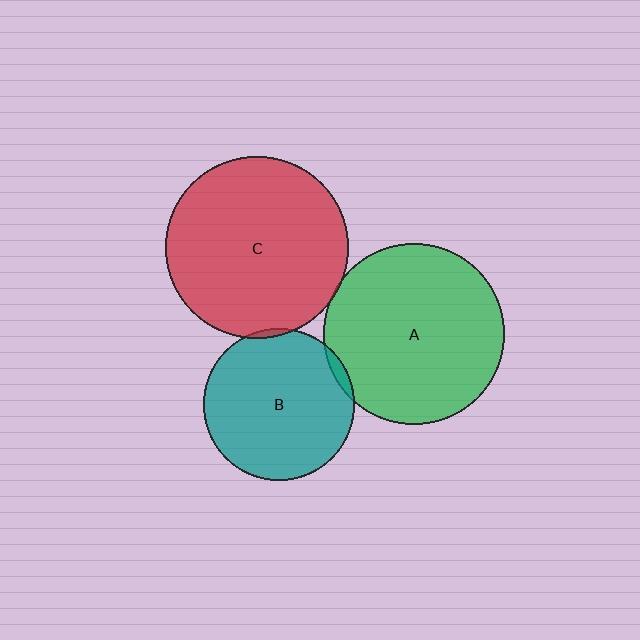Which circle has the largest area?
Circle C (red).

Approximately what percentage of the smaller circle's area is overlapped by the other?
Approximately 5%.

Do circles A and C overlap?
Yes.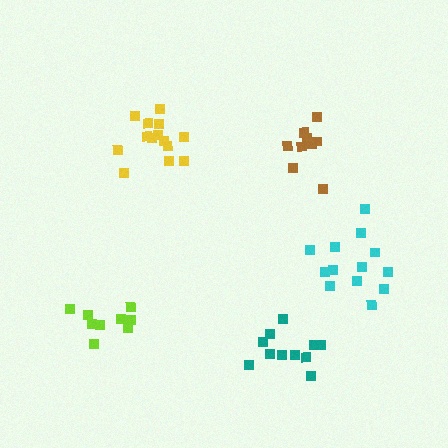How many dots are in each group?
Group 1: 13 dots, Group 2: 14 dots, Group 3: 9 dots, Group 4: 9 dots, Group 5: 11 dots (56 total).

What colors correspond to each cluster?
The clusters are colored: cyan, yellow, brown, lime, teal.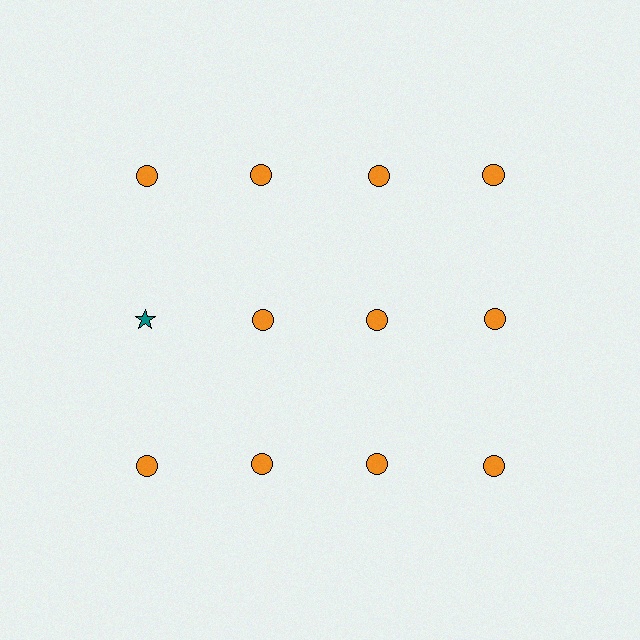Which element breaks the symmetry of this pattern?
The teal star in the second row, leftmost column breaks the symmetry. All other shapes are orange circles.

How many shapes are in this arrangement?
There are 12 shapes arranged in a grid pattern.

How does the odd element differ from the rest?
It differs in both color (teal instead of orange) and shape (star instead of circle).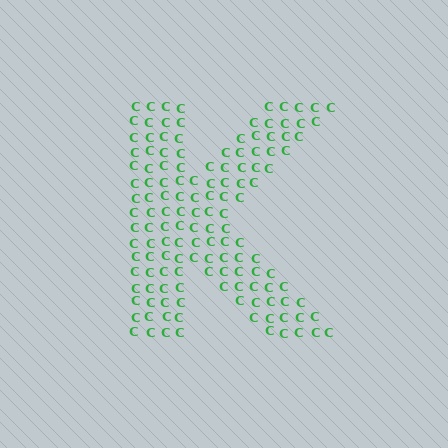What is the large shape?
The large shape is the letter K.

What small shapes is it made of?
It is made of small letter C's.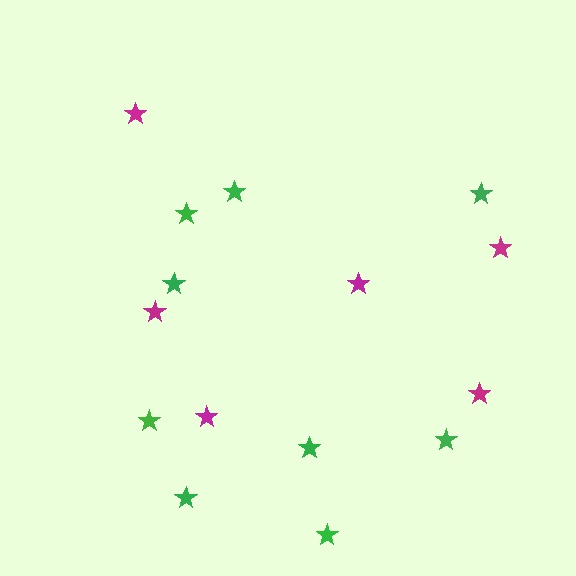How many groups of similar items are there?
There are 2 groups: one group of magenta stars (6) and one group of green stars (9).